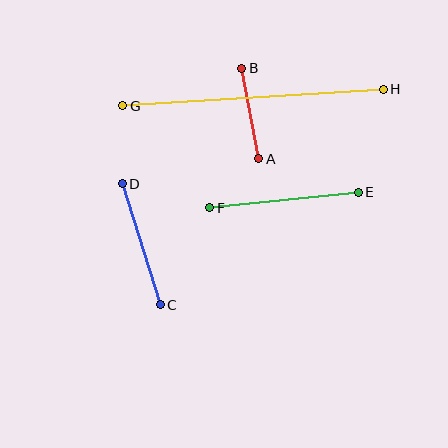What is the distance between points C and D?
The distance is approximately 127 pixels.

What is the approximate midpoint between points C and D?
The midpoint is at approximately (141, 244) pixels.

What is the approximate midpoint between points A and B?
The midpoint is at approximately (250, 114) pixels.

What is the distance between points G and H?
The distance is approximately 261 pixels.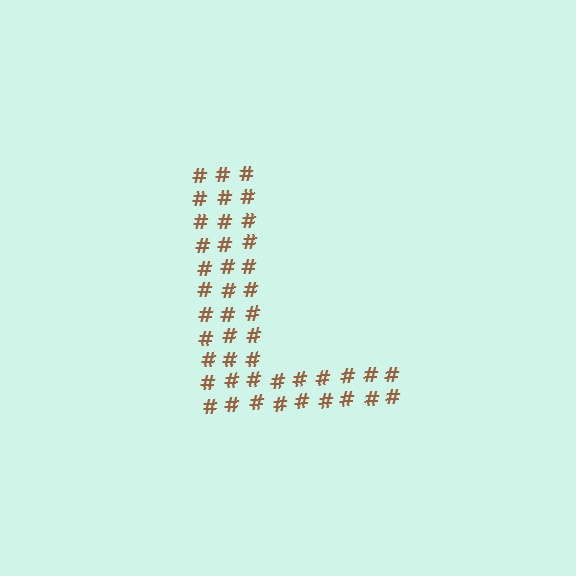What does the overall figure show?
The overall figure shows the letter L.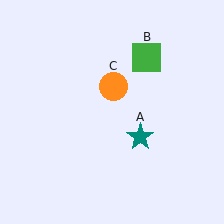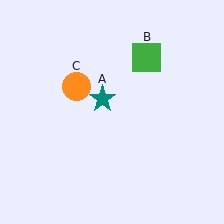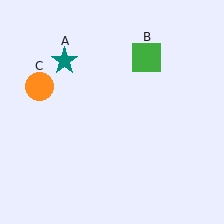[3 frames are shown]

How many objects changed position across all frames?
2 objects changed position: teal star (object A), orange circle (object C).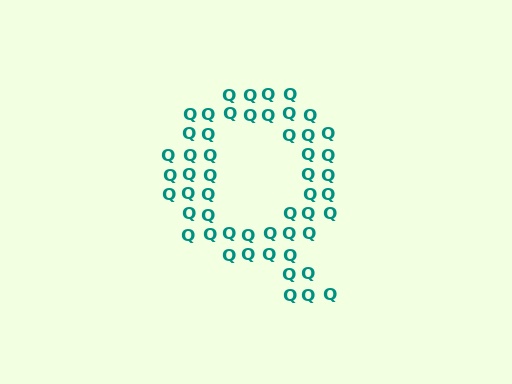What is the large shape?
The large shape is the letter Q.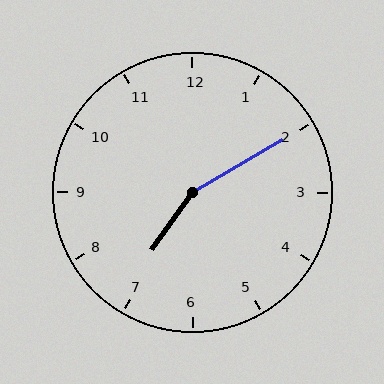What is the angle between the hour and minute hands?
Approximately 155 degrees.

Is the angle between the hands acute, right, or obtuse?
It is obtuse.